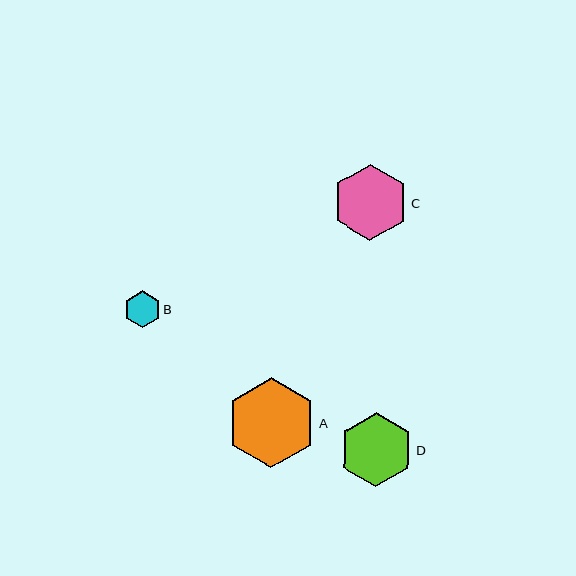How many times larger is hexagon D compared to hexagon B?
Hexagon D is approximately 2.0 times the size of hexagon B.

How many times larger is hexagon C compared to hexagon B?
Hexagon C is approximately 2.1 times the size of hexagon B.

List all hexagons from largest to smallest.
From largest to smallest: A, C, D, B.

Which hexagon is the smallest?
Hexagon B is the smallest with a size of approximately 37 pixels.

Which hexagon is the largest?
Hexagon A is the largest with a size of approximately 90 pixels.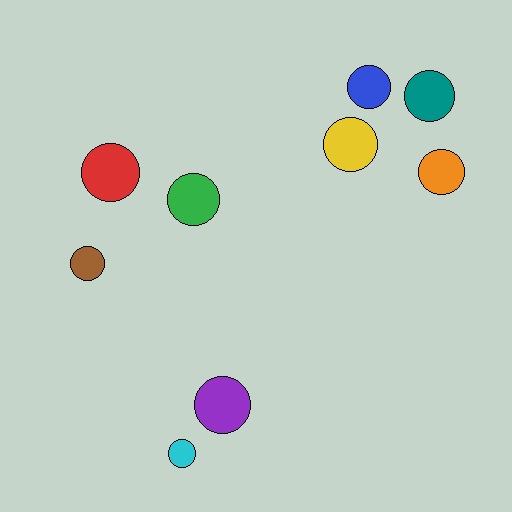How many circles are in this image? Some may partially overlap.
There are 9 circles.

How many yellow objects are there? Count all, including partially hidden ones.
There is 1 yellow object.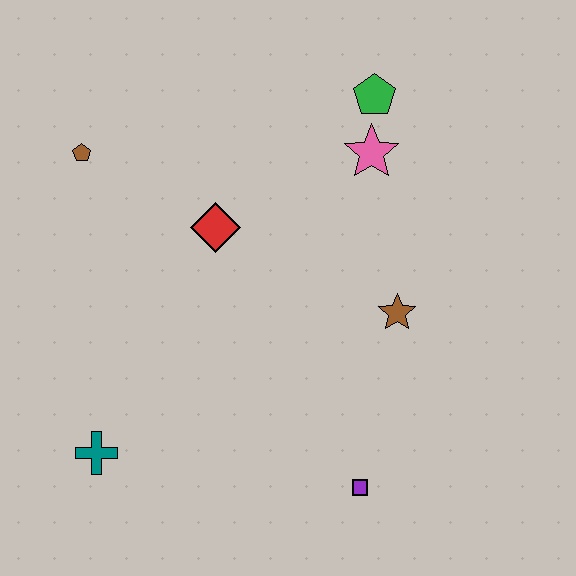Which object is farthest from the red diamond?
The purple square is farthest from the red diamond.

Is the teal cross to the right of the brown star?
No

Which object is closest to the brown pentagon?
The red diamond is closest to the brown pentagon.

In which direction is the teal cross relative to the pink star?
The teal cross is below the pink star.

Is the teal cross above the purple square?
Yes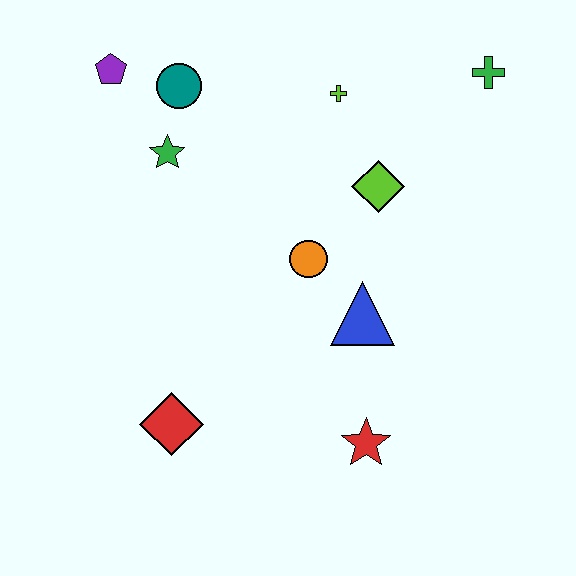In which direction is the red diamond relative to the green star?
The red diamond is below the green star.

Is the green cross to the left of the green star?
No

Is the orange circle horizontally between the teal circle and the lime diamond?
Yes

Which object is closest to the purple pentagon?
The teal circle is closest to the purple pentagon.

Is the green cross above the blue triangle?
Yes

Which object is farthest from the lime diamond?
The red diamond is farthest from the lime diamond.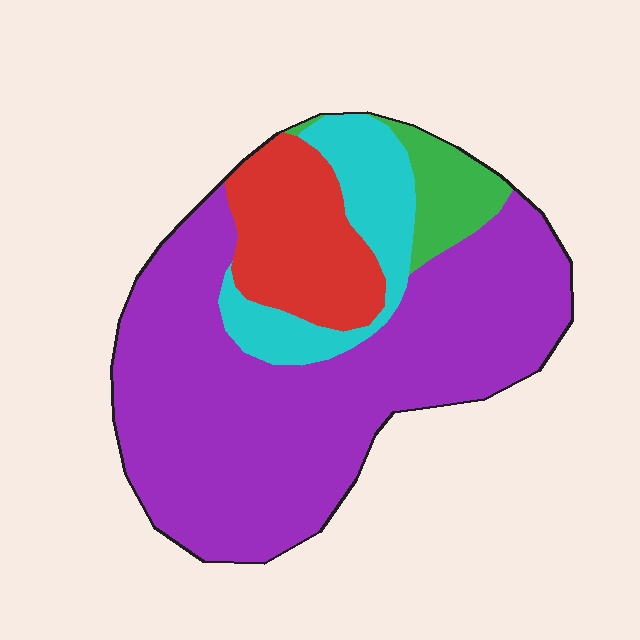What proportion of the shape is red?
Red covers 16% of the shape.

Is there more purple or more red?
Purple.